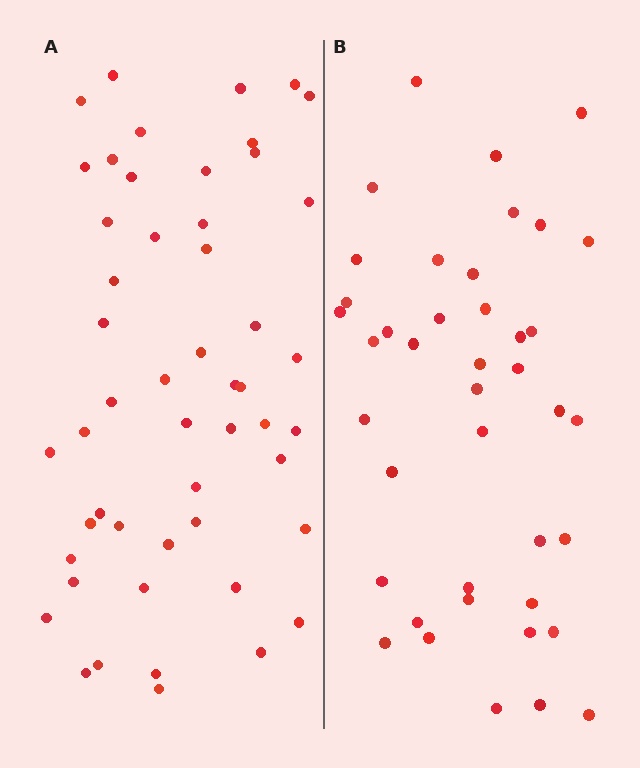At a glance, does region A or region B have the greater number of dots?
Region A (the left region) has more dots.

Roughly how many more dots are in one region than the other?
Region A has roughly 10 or so more dots than region B.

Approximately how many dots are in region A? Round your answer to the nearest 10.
About 50 dots. (The exact count is 51, which rounds to 50.)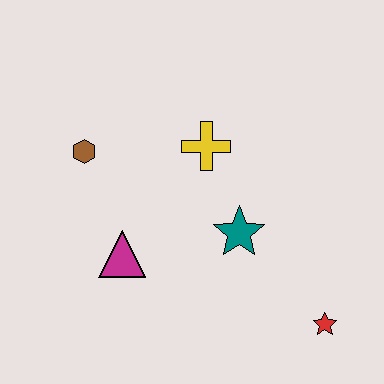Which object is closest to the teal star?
The yellow cross is closest to the teal star.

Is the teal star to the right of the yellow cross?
Yes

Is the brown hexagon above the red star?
Yes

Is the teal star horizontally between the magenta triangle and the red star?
Yes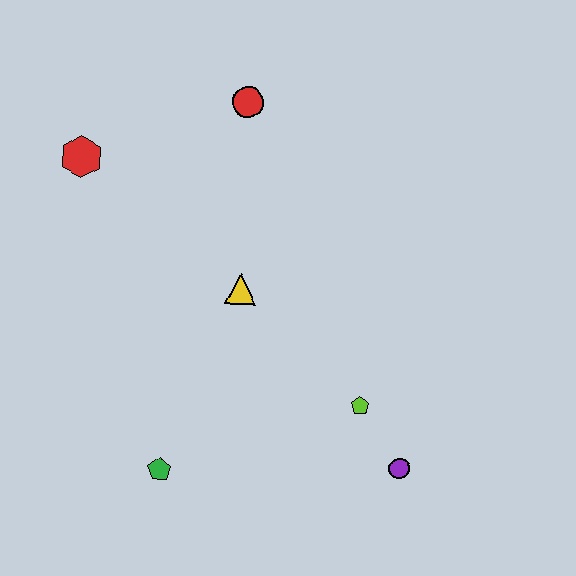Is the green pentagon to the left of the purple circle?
Yes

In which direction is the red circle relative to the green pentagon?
The red circle is above the green pentagon.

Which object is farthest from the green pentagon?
The red circle is farthest from the green pentagon.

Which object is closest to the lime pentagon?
The purple circle is closest to the lime pentagon.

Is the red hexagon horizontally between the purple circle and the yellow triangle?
No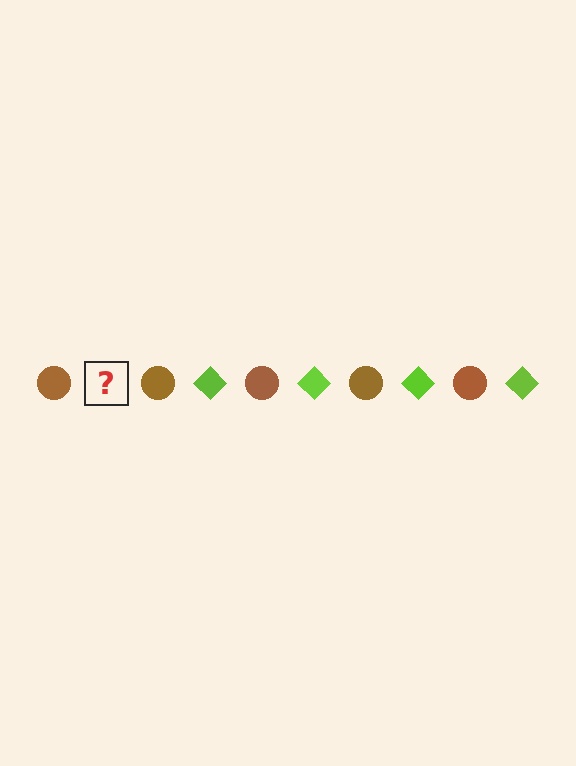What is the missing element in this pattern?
The missing element is a lime diamond.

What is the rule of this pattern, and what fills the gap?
The rule is that the pattern alternates between brown circle and lime diamond. The gap should be filled with a lime diamond.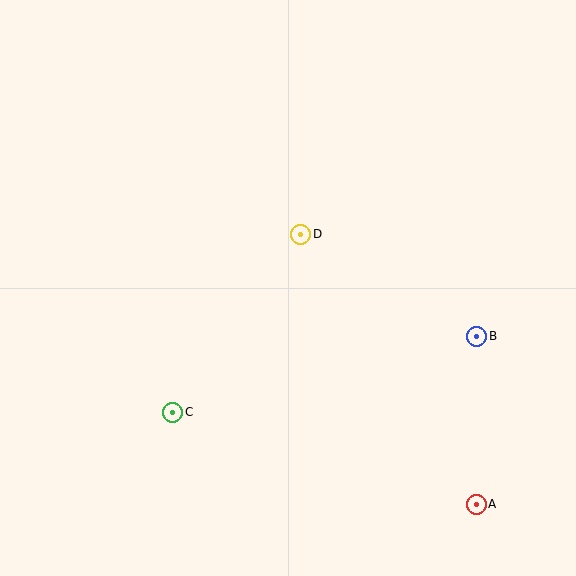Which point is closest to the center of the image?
Point D at (301, 234) is closest to the center.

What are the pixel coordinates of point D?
Point D is at (301, 234).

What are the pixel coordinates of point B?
Point B is at (477, 336).